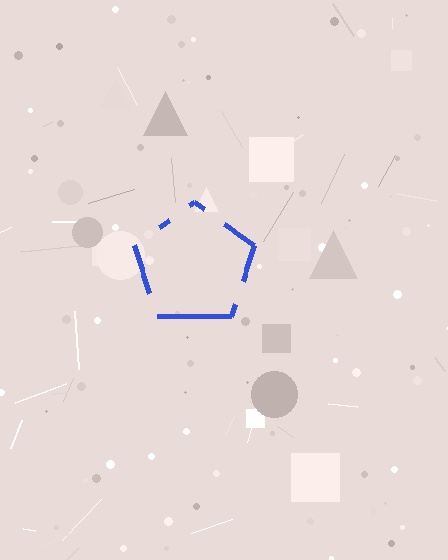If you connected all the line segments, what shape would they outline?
They would outline a pentagon.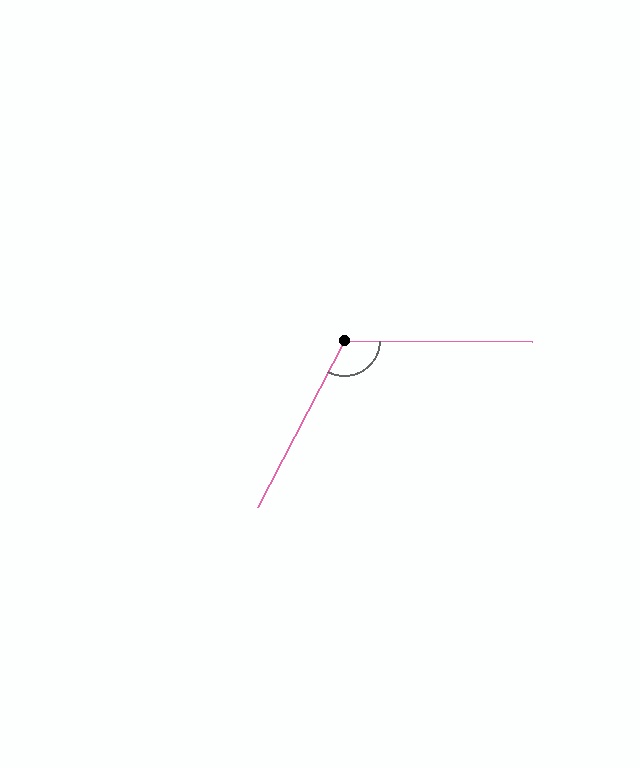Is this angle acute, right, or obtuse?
It is obtuse.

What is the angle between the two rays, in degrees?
Approximately 117 degrees.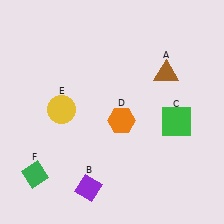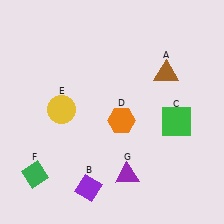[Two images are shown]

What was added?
A purple triangle (G) was added in Image 2.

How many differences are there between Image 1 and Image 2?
There is 1 difference between the two images.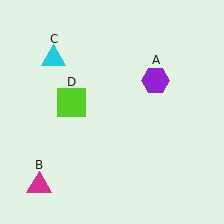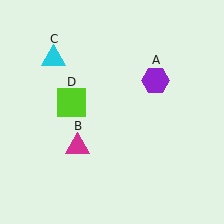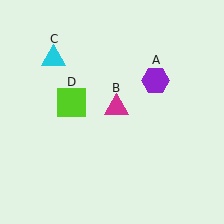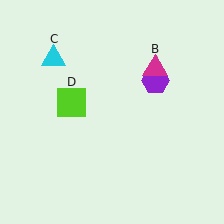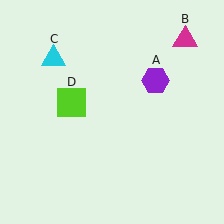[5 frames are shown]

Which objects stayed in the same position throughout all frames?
Purple hexagon (object A) and cyan triangle (object C) and lime square (object D) remained stationary.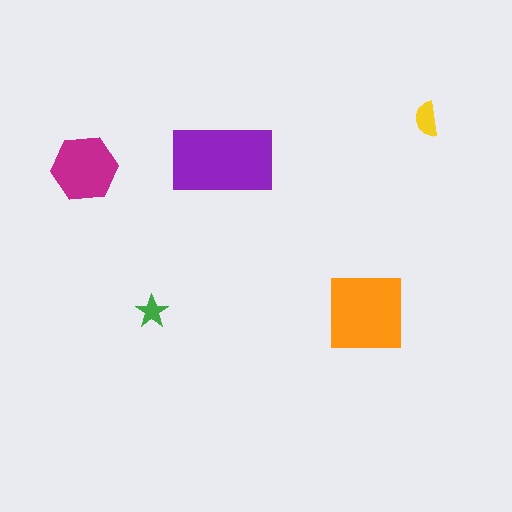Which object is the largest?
The purple rectangle.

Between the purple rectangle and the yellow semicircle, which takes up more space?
The purple rectangle.